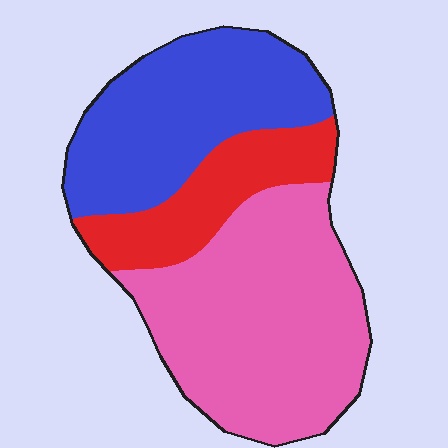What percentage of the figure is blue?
Blue takes up about one third (1/3) of the figure.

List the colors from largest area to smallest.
From largest to smallest: pink, blue, red.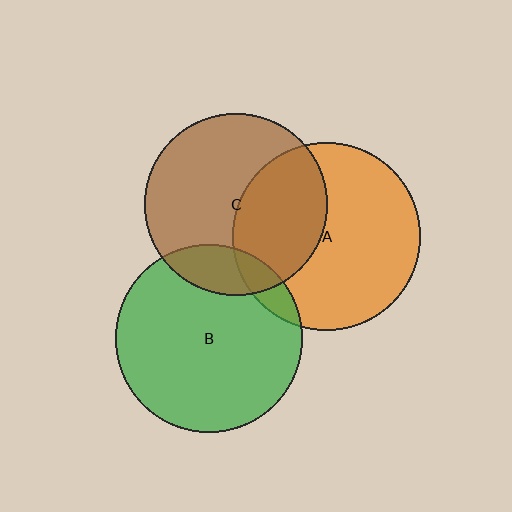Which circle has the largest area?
Circle A (orange).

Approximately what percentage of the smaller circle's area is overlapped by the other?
Approximately 40%.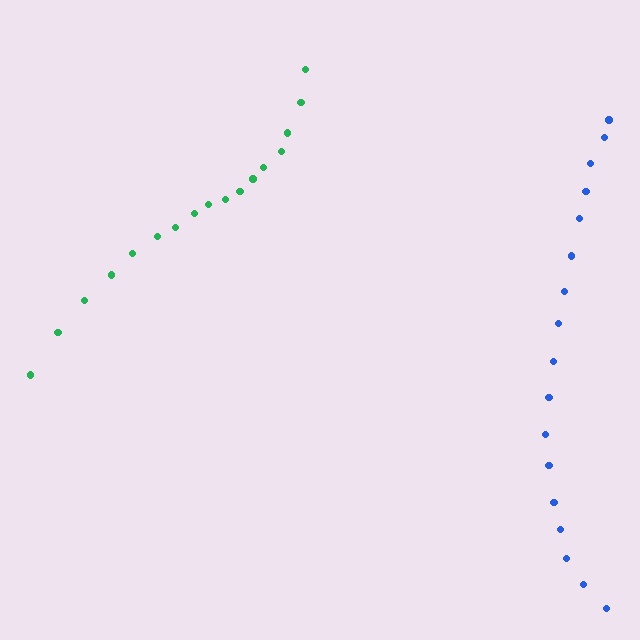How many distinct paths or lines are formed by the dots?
There are 2 distinct paths.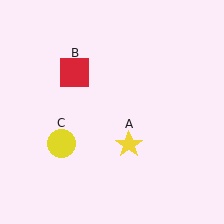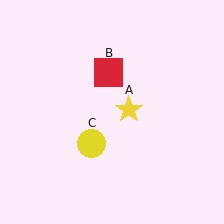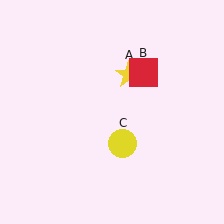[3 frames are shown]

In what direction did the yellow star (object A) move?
The yellow star (object A) moved up.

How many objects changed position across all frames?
3 objects changed position: yellow star (object A), red square (object B), yellow circle (object C).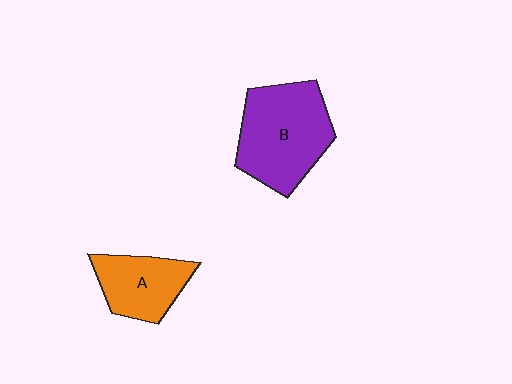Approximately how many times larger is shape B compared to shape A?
Approximately 1.6 times.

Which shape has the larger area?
Shape B (purple).